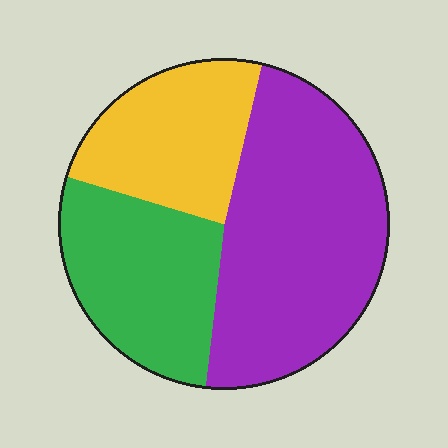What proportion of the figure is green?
Green covers 28% of the figure.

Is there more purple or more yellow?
Purple.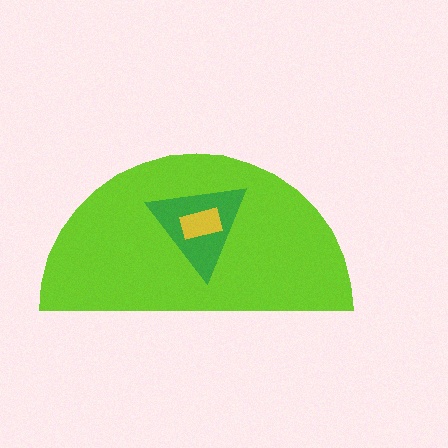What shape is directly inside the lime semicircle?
The green triangle.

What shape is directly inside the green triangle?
The yellow rectangle.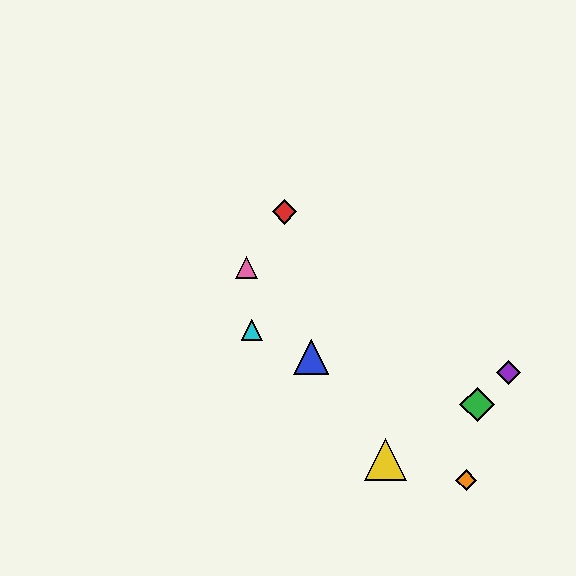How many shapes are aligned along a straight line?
3 shapes (the blue triangle, the yellow triangle, the pink triangle) are aligned along a straight line.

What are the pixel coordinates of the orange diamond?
The orange diamond is at (466, 480).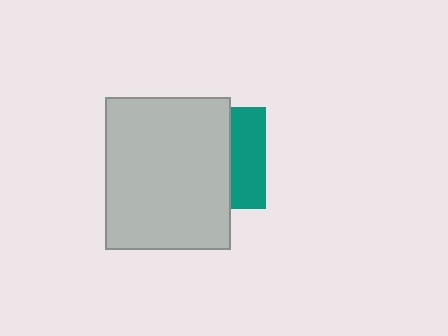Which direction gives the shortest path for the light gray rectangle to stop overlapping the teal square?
Moving left gives the shortest separation.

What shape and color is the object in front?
The object in front is a light gray rectangle.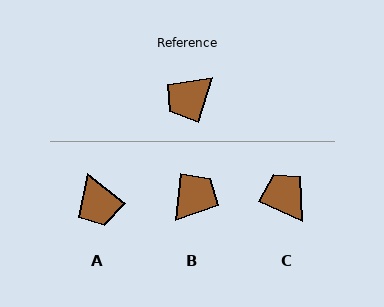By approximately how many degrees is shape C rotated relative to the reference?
Approximately 97 degrees clockwise.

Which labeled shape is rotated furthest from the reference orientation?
B, about 169 degrees away.